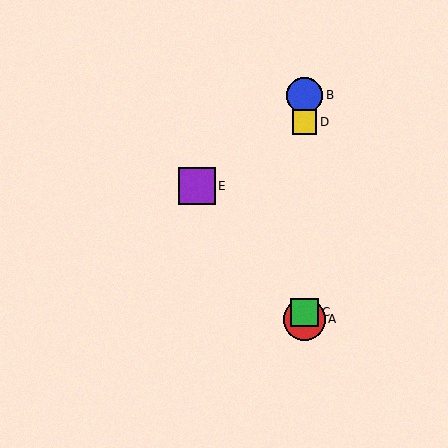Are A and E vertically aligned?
No, A is at x≈304 and E is at x≈197.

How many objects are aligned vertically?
4 objects (A, B, C, D) are aligned vertically.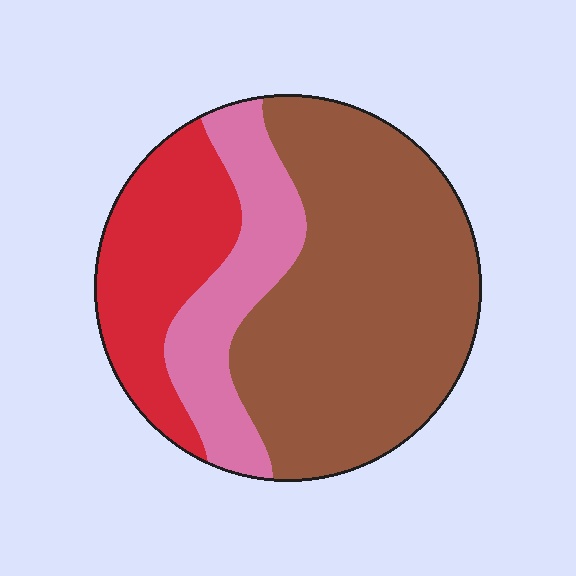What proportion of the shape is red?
Red covers around 25% of the shape.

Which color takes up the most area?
Brown, at roughly 55%.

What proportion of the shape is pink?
Pink takes up about one fifth (1/5) of the shape.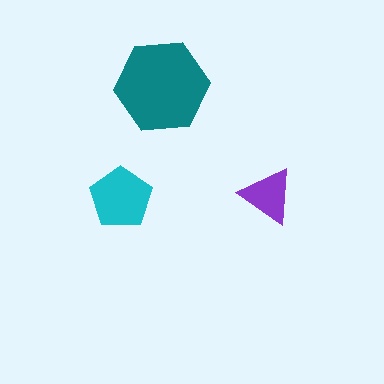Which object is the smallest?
The purple triangle.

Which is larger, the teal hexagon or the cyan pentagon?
The teal hexagon.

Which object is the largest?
The teal hexagon.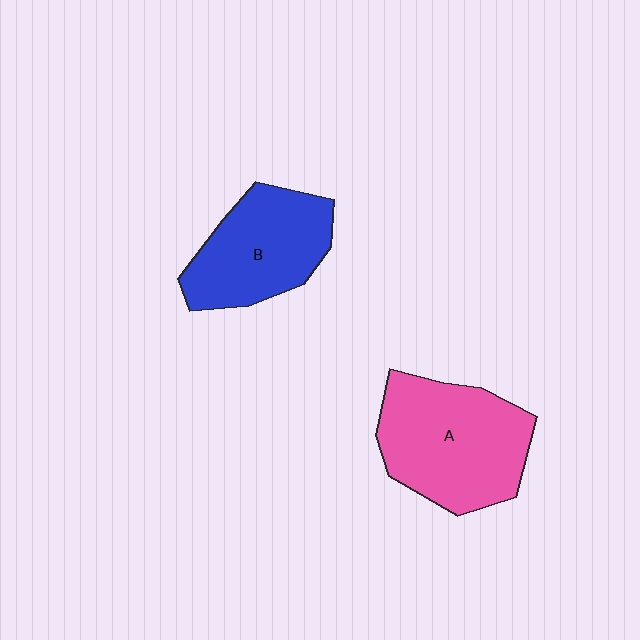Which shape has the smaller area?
Shape B (blue).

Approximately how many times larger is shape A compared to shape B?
Approximately 1.2 times.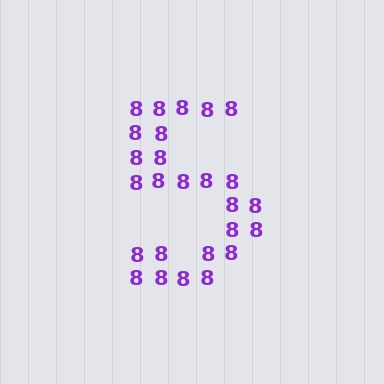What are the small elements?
The small elements are digit 8's.